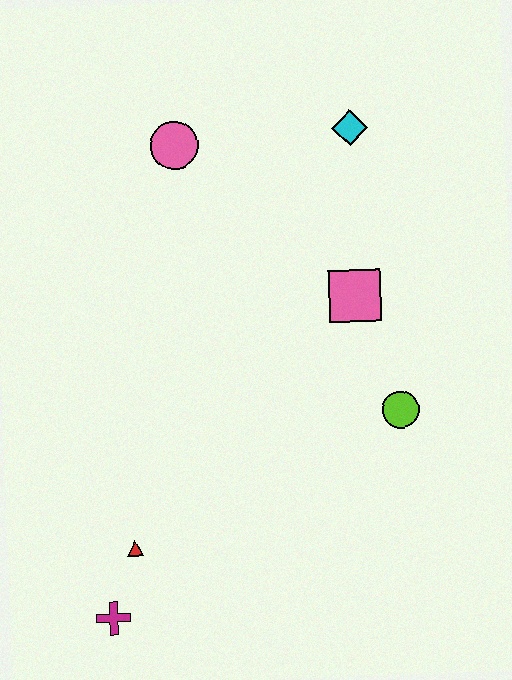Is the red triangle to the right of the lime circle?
No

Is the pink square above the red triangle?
Yes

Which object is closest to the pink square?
The lime circle is closest to the pink square.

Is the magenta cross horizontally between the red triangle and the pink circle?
No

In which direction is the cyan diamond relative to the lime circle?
The cyan diamond is above the lime circle.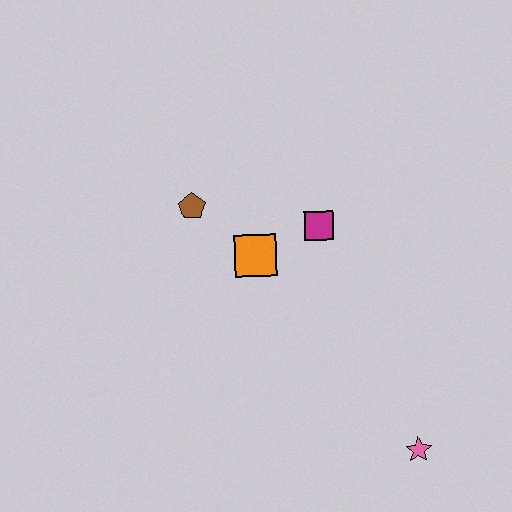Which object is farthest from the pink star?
The brown pentagon is farthest from the pink star.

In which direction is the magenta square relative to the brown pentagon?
The magenta square is to the right of the brown pentagon.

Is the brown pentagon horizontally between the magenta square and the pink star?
No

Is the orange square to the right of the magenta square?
No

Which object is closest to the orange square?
The magenta square is closest to the orange square.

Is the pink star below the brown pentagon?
Yes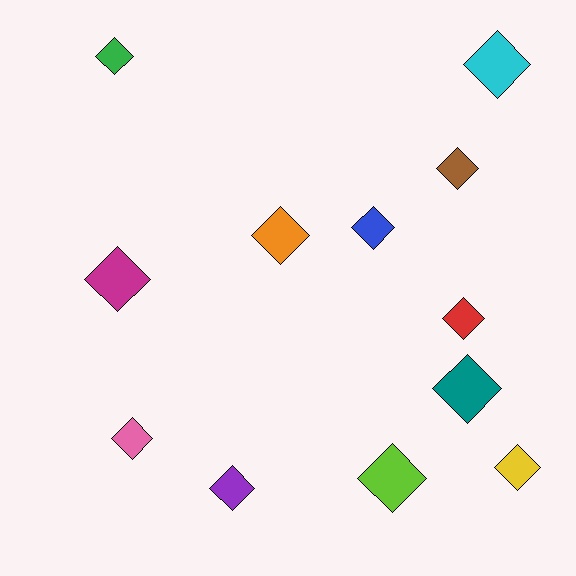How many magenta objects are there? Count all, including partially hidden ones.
There is 1 magenta object.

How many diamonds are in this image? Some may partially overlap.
There are 12 diamonds.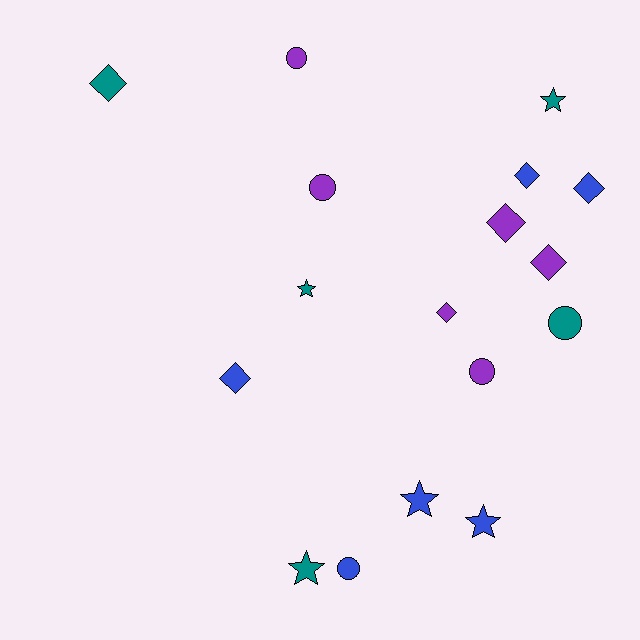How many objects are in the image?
There are 17 objects.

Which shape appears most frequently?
Diamond, with 7 objects.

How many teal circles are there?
There is 1 teal circle.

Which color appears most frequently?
Purple, with 6 objects.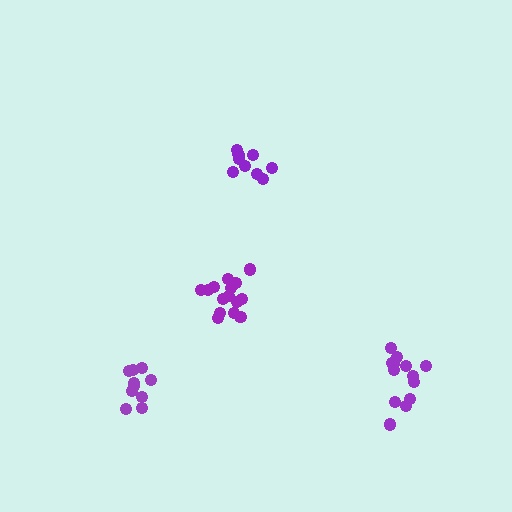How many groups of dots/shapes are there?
There are 4 groups.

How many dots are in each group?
Group 1: 10 dots, Group 2: 15 dots, Group 3: 13 dots, Group 4: 10 dots (48 total).